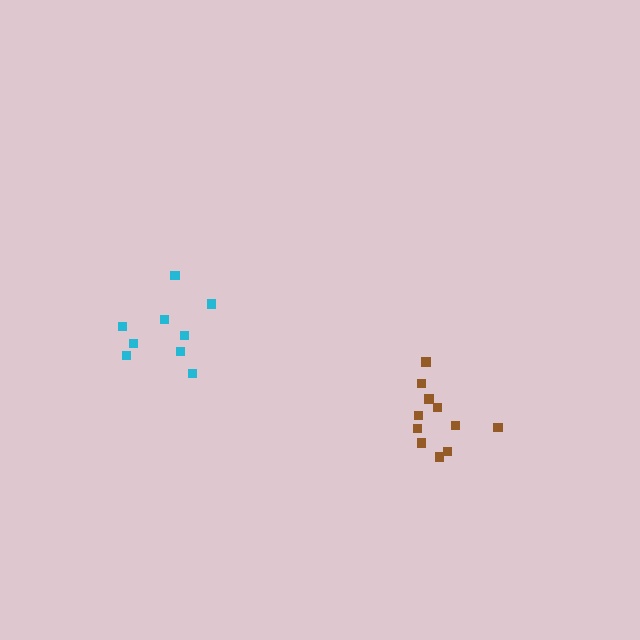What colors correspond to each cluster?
The clusters are colored: cyan, brown.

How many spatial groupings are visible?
There are 2 spatial groupings.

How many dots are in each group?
Group 1: 9 dots, Group 2: 11 dots (20 total).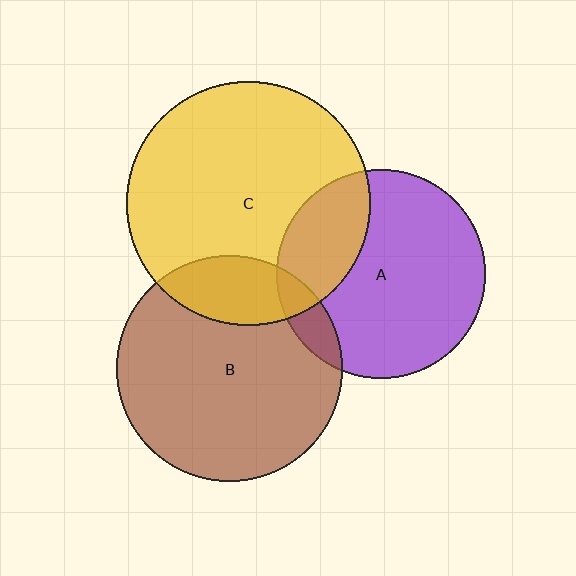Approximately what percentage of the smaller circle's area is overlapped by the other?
Approximately 25%.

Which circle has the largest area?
Circle C (yellow).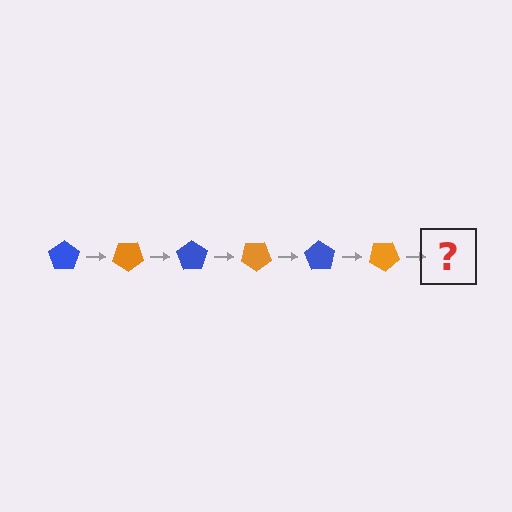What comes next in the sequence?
The next element should be a blue pentagon, rotated 210 degrees from the start.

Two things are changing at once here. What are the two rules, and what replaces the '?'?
The two rules are that it rotates 35 degrees each step and the color cycles through blue and orange. The '?' should be a blue pentagon, rotated 210 degrees from the start.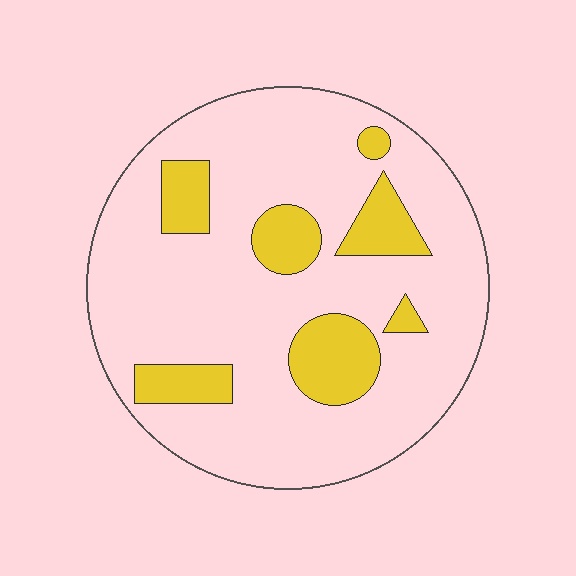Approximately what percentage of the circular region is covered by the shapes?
Approximately 20%.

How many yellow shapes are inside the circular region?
7.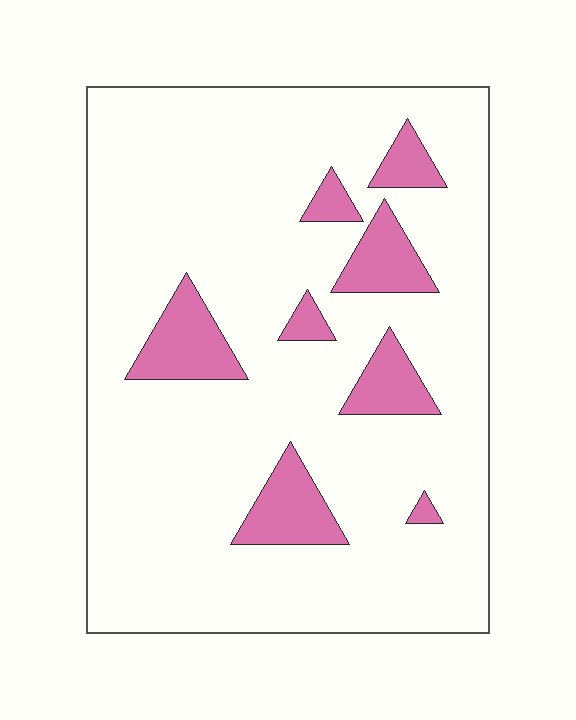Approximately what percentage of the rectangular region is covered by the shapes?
Approximately 15%.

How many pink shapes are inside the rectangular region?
8.